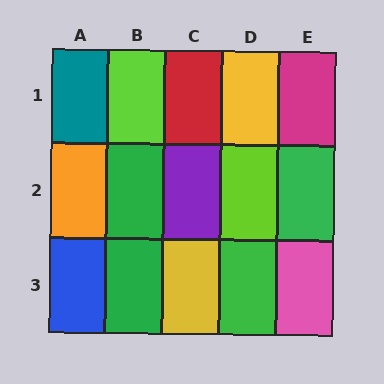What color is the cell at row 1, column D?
Yellow.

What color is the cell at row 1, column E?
Magenta.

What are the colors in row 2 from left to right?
Orange, green, purple, lime, green.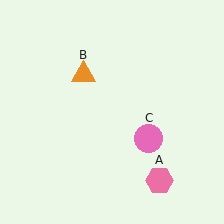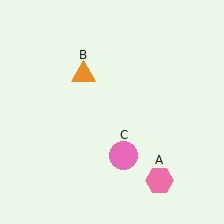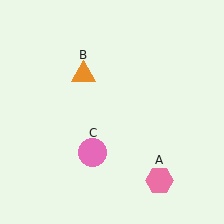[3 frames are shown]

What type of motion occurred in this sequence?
The pink circle (object C) rotated clockwise around the center of the scene.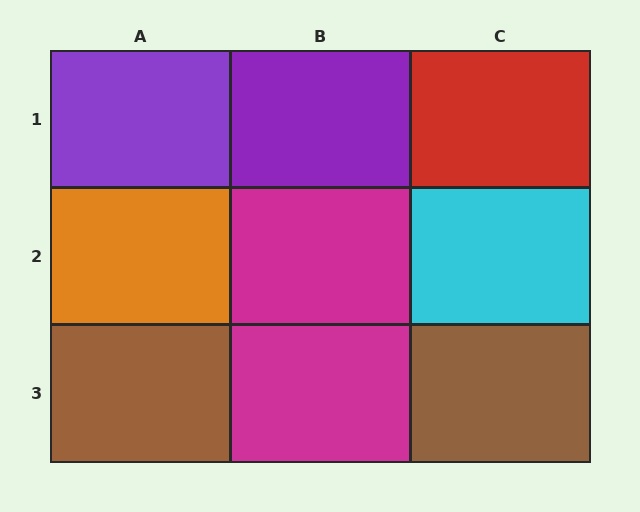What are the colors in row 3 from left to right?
Brown, magenta, brown.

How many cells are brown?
2 cells are brown.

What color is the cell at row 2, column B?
Magenta.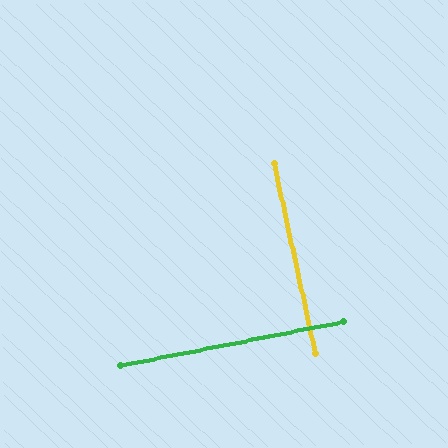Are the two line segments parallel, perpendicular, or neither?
Perpendicular — they meet at approximately 89°.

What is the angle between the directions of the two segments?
Approximately 89 degrees.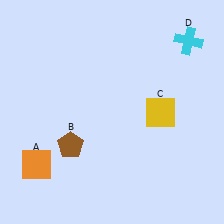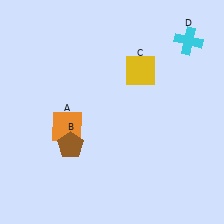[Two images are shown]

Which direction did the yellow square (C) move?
The yellow square (C) moved up.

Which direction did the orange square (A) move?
The orange square (A) moved up.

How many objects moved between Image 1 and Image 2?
2 objects moved between the two images.